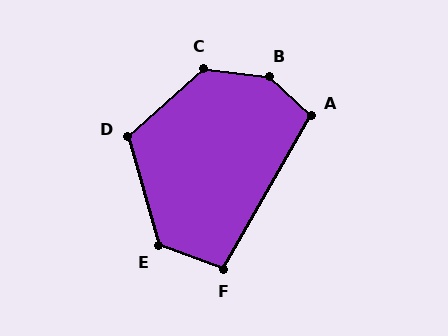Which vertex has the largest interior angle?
B, at approximately 145 degrees.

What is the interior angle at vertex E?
Approximately 126 degrees (obtuse).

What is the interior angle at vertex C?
Approximately 131 degrees (obtuse).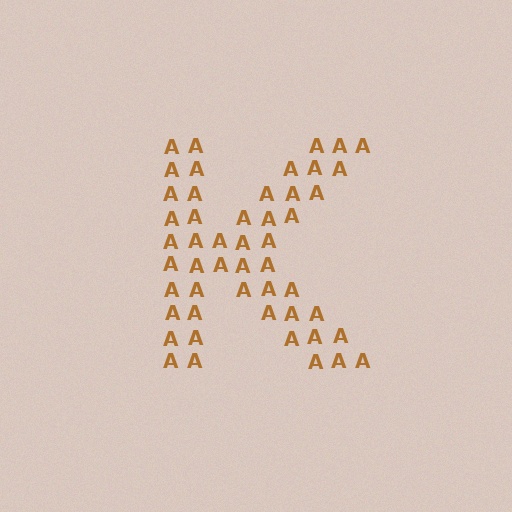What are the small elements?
The small elements are letter A's.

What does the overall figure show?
The overall figure shows the letter K.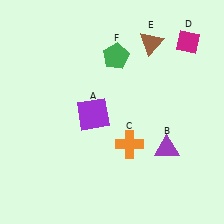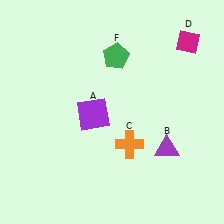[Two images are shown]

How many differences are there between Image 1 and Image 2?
There is 1 difference between the two images.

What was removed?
The brown triangle (E) was removed in Image 2.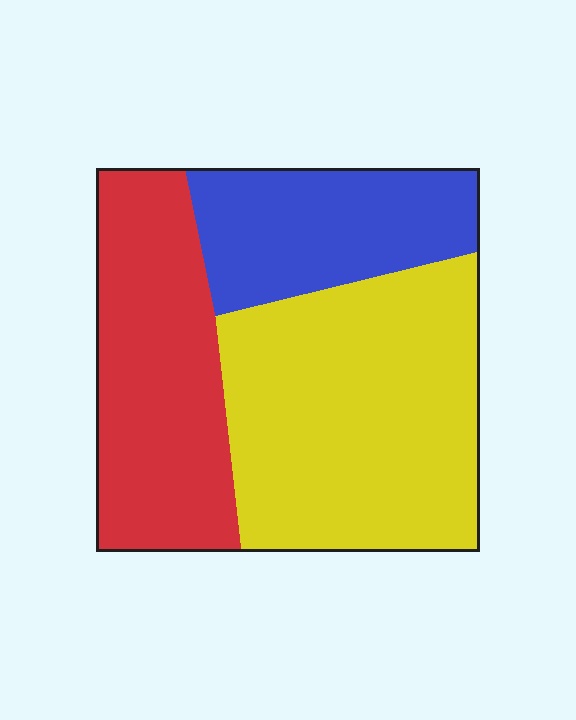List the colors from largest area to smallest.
From largest to smallest: yellow, red, blue.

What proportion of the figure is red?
Red covers about 30% of the figure.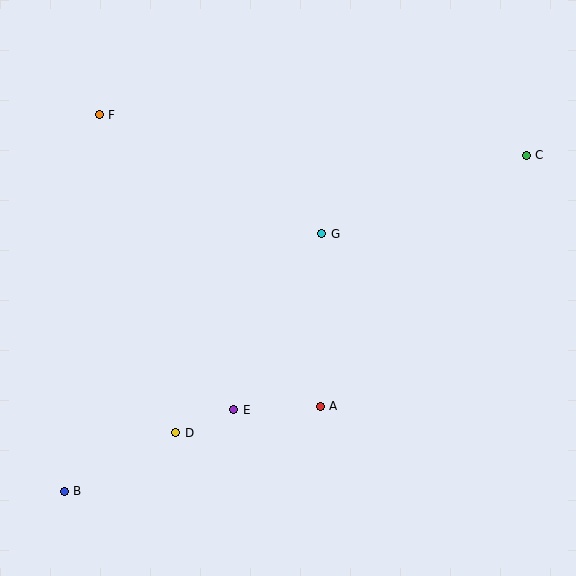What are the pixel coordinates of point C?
Point C is at (526, 155).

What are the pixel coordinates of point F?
Point F is at (99, 115).